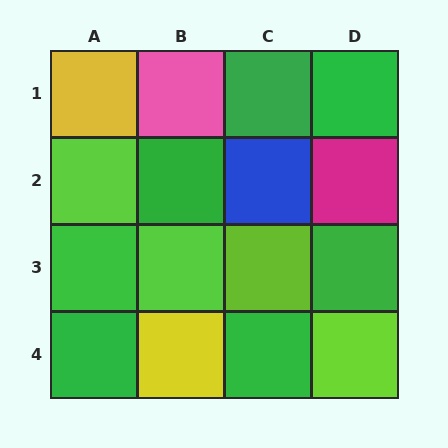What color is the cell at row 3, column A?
Green.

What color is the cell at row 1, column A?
Yellow.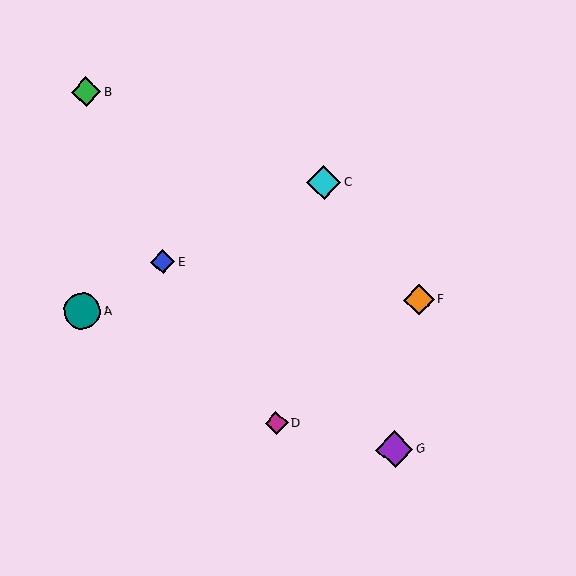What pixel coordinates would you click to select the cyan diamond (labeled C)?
Click at (324, 183) to select the cyan diamond C.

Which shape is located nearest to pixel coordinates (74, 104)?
The green diamond (labeled B) at (86, 92) is nearest to that location.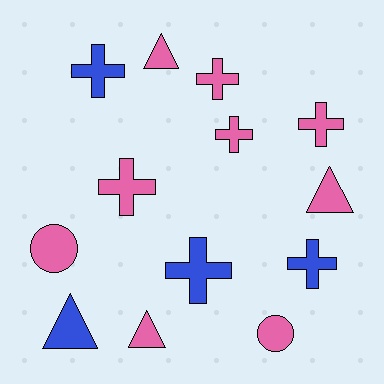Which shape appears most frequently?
Cross, with 7 objects.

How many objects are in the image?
There are 13 objects.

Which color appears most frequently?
Pink, with 9 objects.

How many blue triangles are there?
There is 1 blue triangle.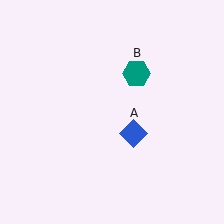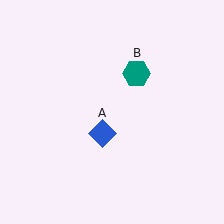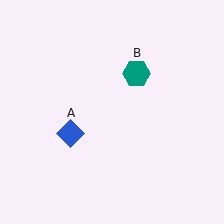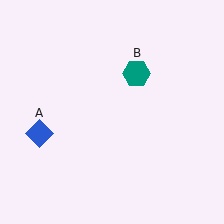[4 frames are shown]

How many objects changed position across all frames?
1 object changed position: blue diamond (object A).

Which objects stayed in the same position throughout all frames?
Teal hexagon (object B) remained stationary.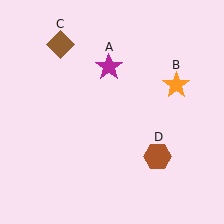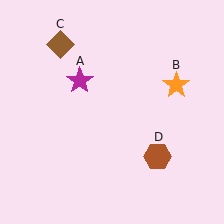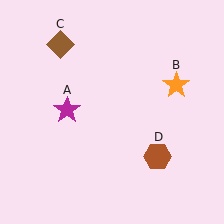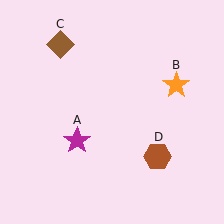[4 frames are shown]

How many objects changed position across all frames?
1 object changed position: magenta star (object A).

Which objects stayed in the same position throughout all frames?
Orange star (object B) and brown diamond (object C) and brown hexagon (object D) remained stationary.